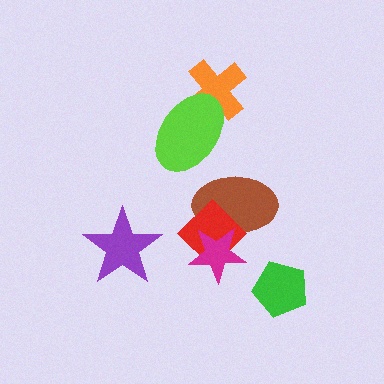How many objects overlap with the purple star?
0 objects overlap with the purple star.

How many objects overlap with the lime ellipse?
1 object overlaps with the lime ellipse.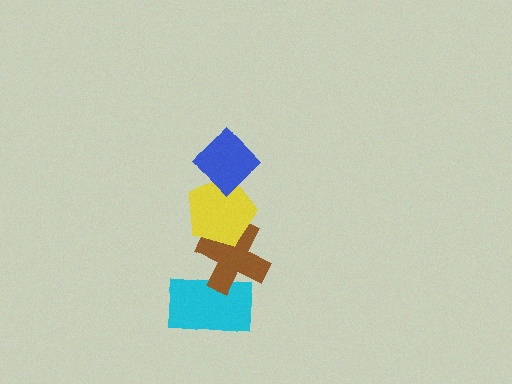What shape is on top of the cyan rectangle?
The brown cross is on top of the cyan rectangle.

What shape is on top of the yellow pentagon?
The blue diamond is on top of the yellow pentagon.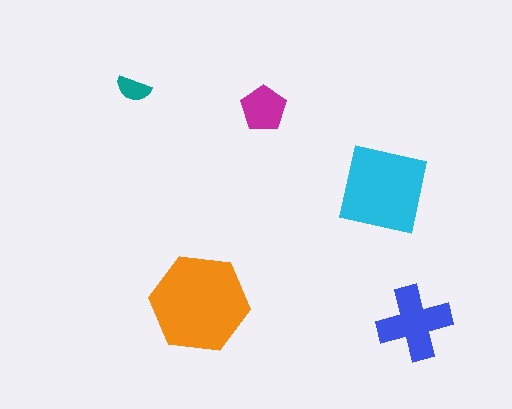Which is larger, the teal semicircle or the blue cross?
The blue cross.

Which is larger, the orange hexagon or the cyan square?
The orange hexagon.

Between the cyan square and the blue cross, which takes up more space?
The cyan square.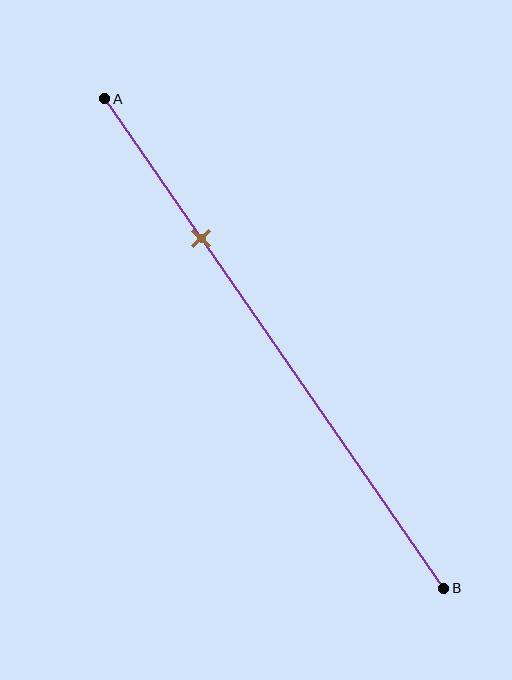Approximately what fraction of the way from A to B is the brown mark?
The brown mark is approximately 30% of the way from A to B.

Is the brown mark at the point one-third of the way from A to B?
No, the mark is at about 30% from A, not at the 33% one-third point.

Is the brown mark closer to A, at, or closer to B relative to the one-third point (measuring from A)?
The brown mark is closer to point A than the one-third point of segment AB.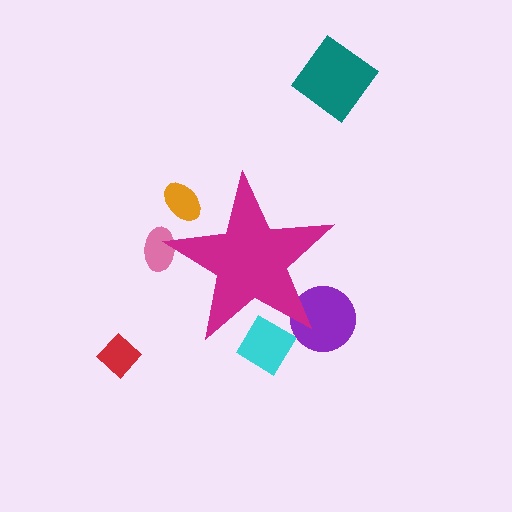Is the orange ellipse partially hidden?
Yes, the orange ellipse is partially hidden behind the magenta star.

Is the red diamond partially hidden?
No, the red diamond is fully visible.